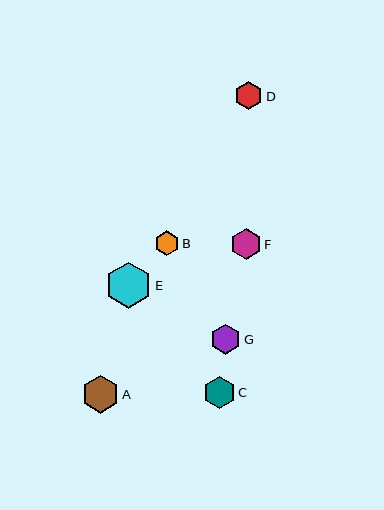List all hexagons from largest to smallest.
From largest to smallest: E, A, C, F, G, D, B.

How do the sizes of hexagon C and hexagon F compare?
Hexagon C and hexagon F are approximately the same size.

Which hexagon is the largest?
Hexagon E is the largest with a size of approximately 46 pixels.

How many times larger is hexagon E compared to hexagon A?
Hexagon E is approximately 1.2 times the size of hexagon A.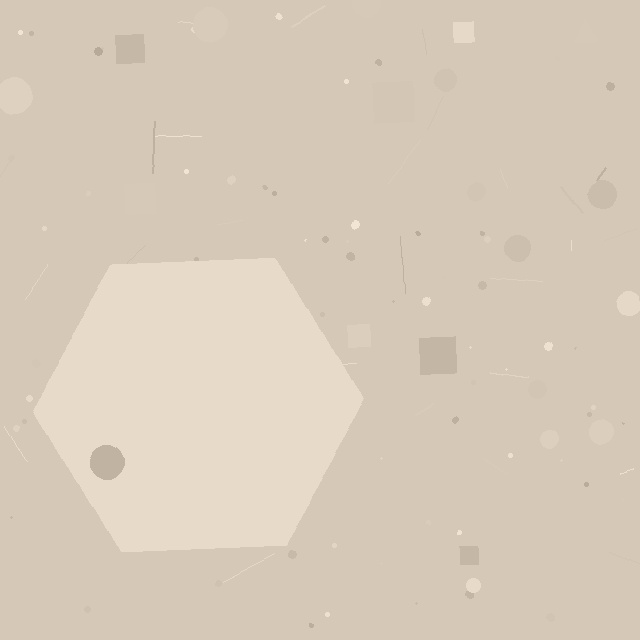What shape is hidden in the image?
A hexagon is hidden in the image.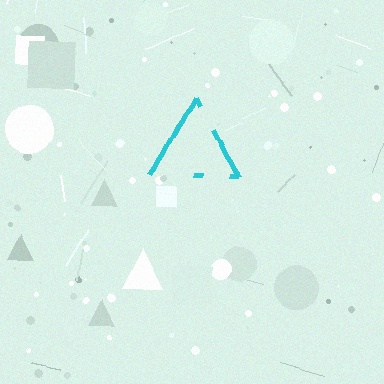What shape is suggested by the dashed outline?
The dashed outline suggests a triangle.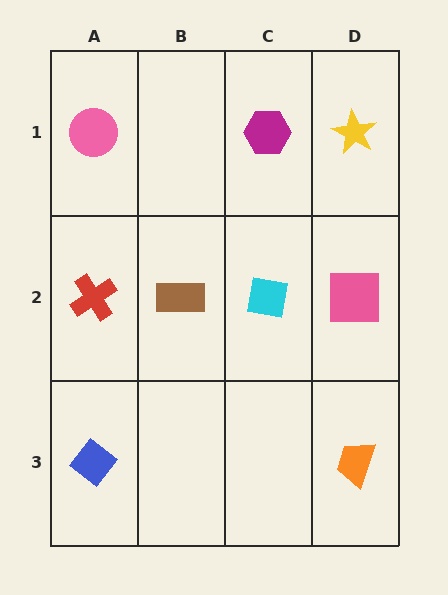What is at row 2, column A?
A red cross.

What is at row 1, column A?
A pink circle.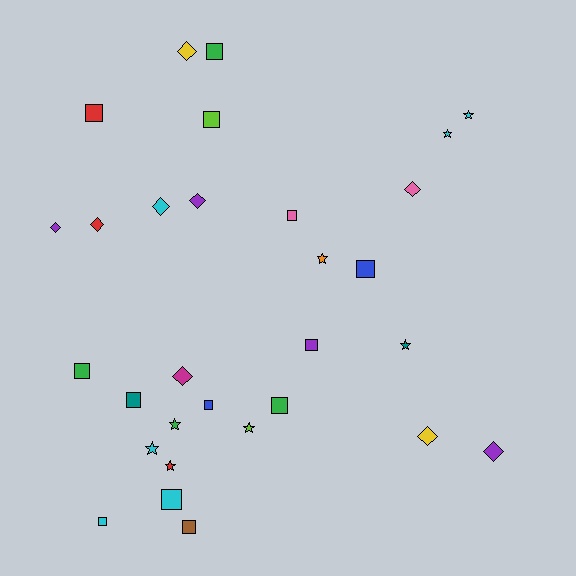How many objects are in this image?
There are 30 objects.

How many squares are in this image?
There are 13 squares.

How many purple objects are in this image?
There are 4 purple objects.